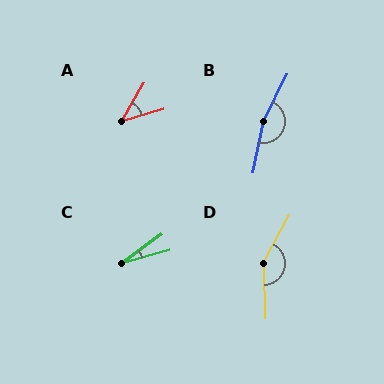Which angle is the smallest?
C, at approximately 21 degrees.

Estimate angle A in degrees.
Approximately 44 degrees.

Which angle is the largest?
B, at approximately 165 degrees.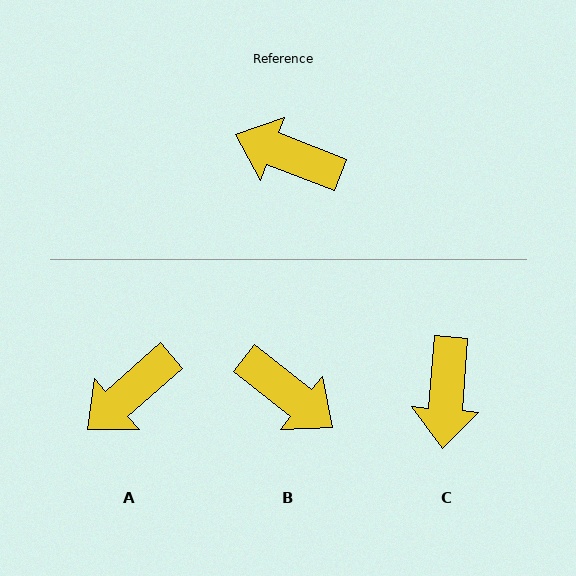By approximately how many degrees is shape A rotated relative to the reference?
Approximately 63 degrees counter-clockwise.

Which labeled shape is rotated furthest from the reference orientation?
B, about 163 degrees away.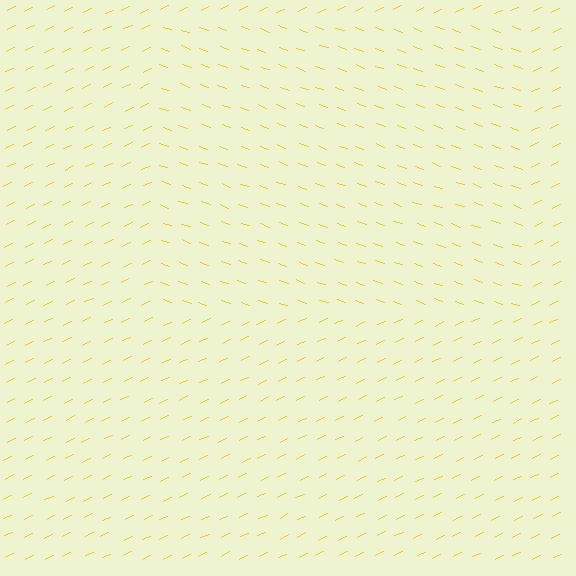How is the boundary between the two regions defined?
The boundary is defined purely by a change in line orientation (approximately 45 degrees difference). All lines are the same color and thickness.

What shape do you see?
I see a rectangle.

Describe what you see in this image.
The image is filled with small yellow line segments. A rectangle region in the image has lines oriented differently from the surrounding lines, creating a visible texture boundary.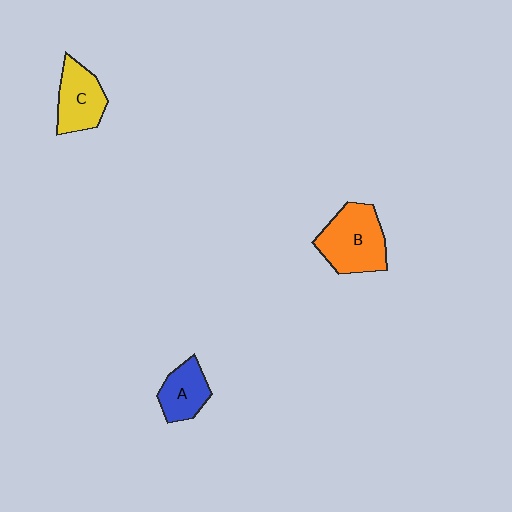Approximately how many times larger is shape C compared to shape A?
Approximately 1.2 times.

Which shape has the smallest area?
Shape A (blue).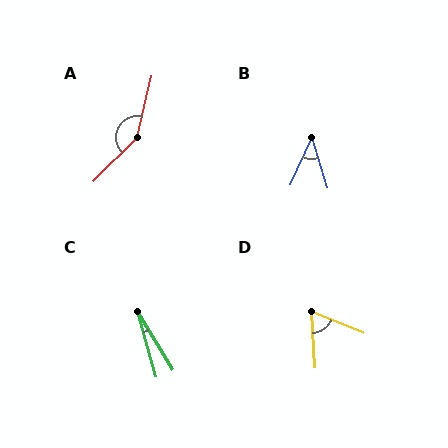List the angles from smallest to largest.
C (16°), B (42°), D (64°), A (148°).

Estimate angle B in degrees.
Approximately 42 degrees.